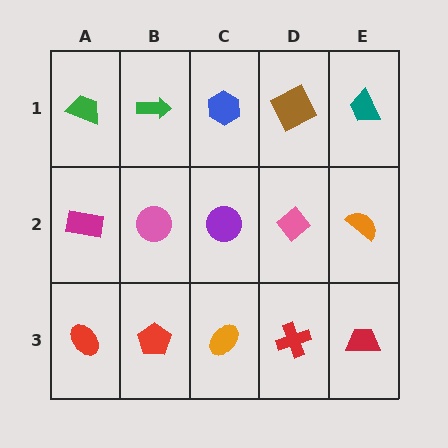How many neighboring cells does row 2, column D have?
4.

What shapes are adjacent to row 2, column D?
A brown square (row 1, column D), a red cross (row 3, column D), a purple circle (row 2, column C), an orange semicircle (row 2, column E).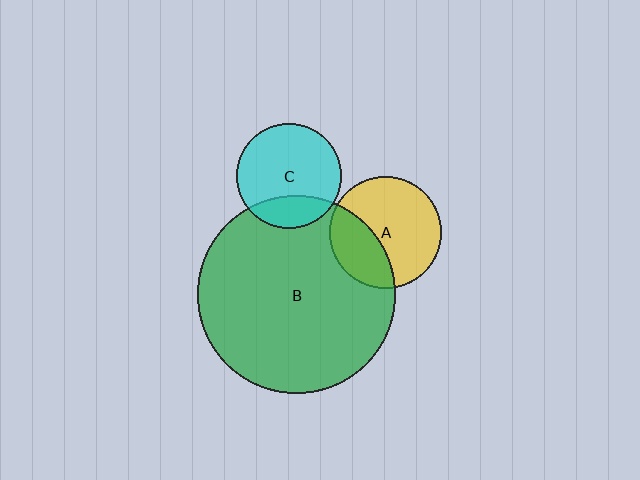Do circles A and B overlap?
Yes.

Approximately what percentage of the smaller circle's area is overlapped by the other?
Approximately 35%.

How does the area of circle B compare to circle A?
Approximately 3.1 times.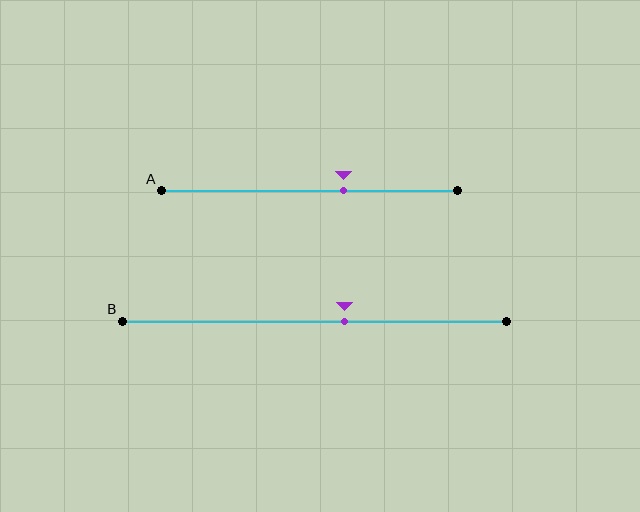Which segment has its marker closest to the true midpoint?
Segment B has its marker closest to the true midpoint.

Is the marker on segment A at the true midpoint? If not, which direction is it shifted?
No, the marker on segment A is shifted to the right by about 11% of the segment length.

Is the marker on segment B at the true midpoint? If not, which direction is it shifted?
No, the marker on segment B is shifted to the right by about 8% of the segment length.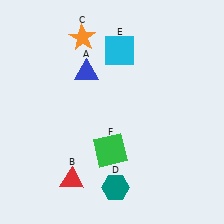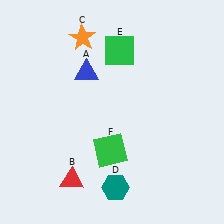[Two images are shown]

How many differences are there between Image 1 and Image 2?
There is 1 difference between the two images.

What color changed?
The square (E) changed from cyan in Image 1 to green in Image 2.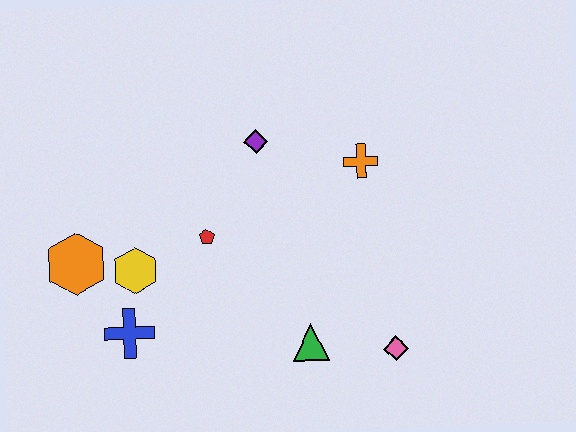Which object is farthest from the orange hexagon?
The pink diamond is farthest from the orange hexagon.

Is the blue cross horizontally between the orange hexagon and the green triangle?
Yes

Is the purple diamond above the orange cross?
Yes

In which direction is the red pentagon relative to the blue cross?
The red pentagon is above the blue cross.